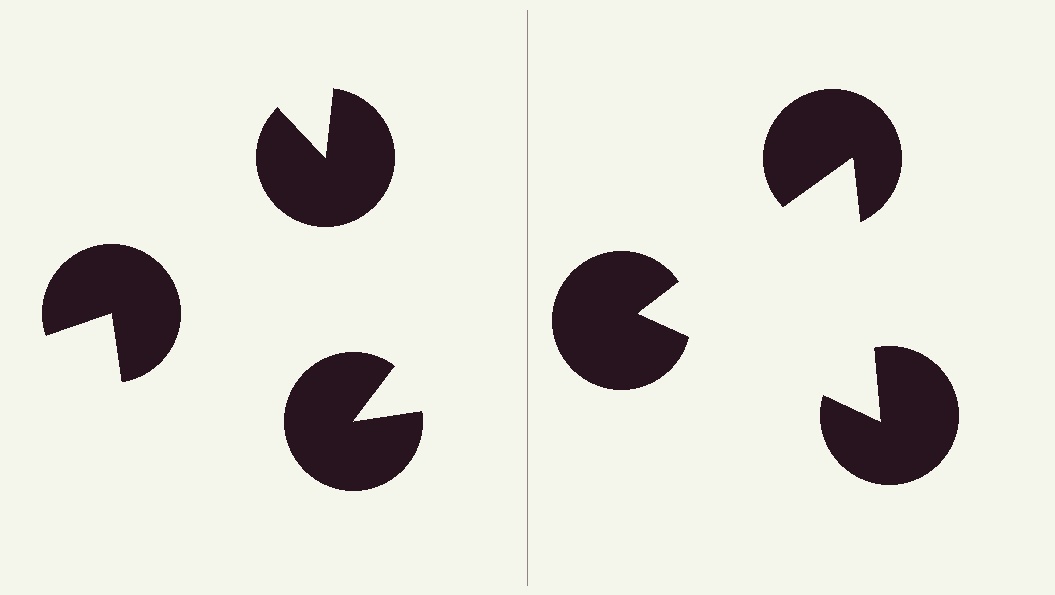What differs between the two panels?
The pac-man discs are positioned identically on both sides; only the wedge orientations differ. On the right they align to a triangle; on the left they are misaligned.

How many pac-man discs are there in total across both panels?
6 — 3 on each side.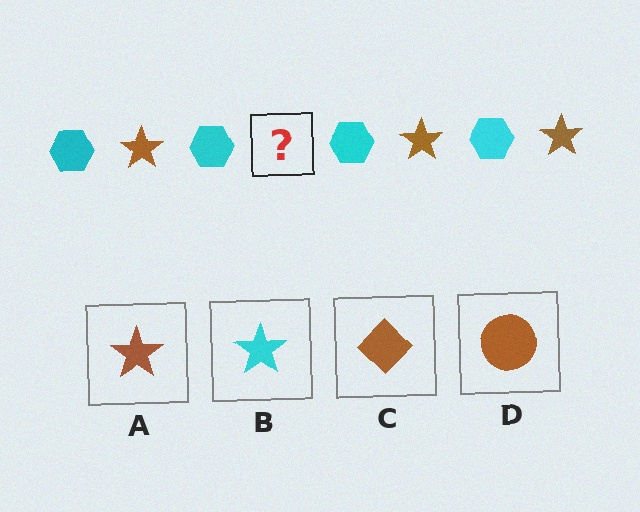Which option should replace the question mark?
Option A.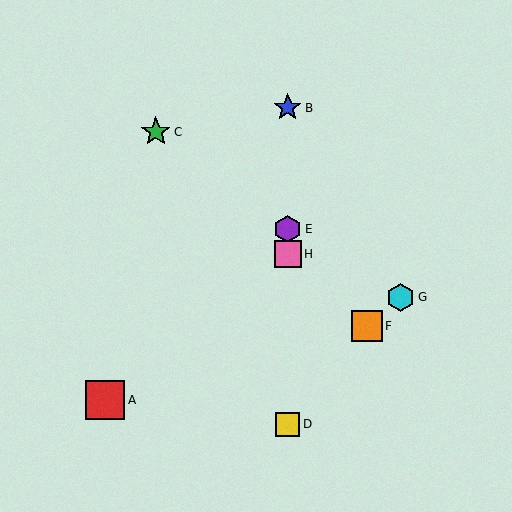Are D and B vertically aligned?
Yes, both are at x≈288.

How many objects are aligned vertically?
4 objects (B, D, E, H) are aligned vertically.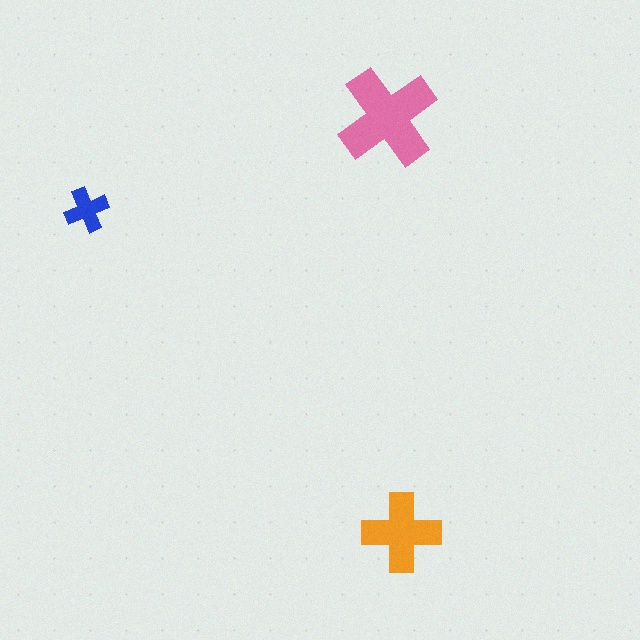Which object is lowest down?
The orange cross is bottommost.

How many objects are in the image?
There are 3 objects in the image.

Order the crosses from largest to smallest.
the pink one, the orange one, the blue one.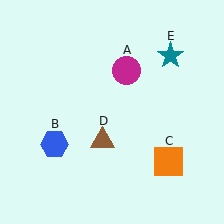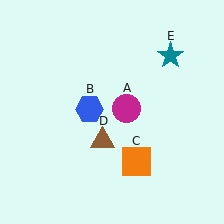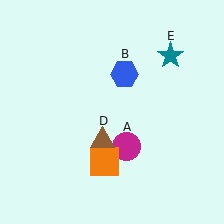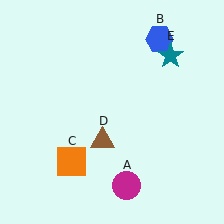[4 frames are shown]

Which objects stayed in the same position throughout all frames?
Brown triangle (object D) and teal star (object E) remained stationary.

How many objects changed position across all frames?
3 objects changed position: magenta circle (object A), blue hexagon (object B), orange square (object C).